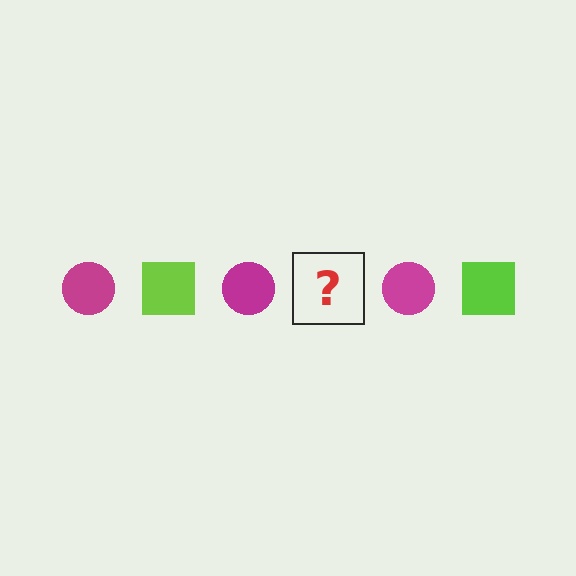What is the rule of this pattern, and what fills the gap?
The rule is that the pattern alternates between magenta circle and lime square. The gap should be filled with a lime square.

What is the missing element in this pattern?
The missing element is a lime square.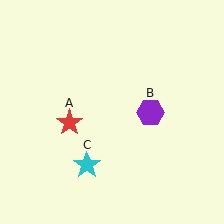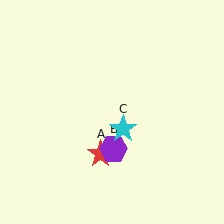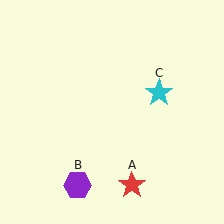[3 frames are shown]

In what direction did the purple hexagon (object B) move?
The purple hexagon (object B) moved down and to the left.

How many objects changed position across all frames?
3 objects changed position: red star (object A), purple hexagon (object B), cyan star (object C).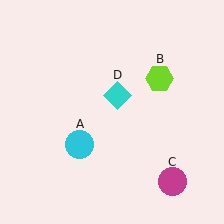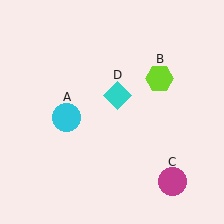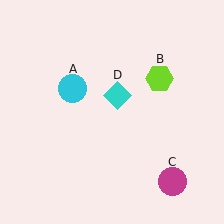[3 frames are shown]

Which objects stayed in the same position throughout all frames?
Lime hexagon (object B) and magenta circle (object C) and cyan diamond (object D) remained stationary.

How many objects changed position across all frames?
1 object changed position: cyan circle (object A).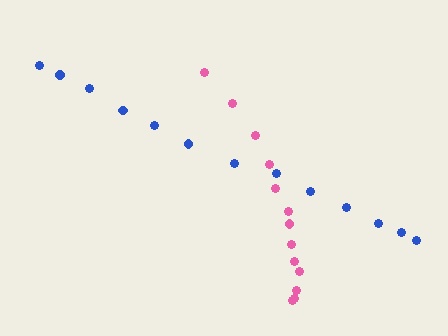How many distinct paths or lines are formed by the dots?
There are 2 distinct paths.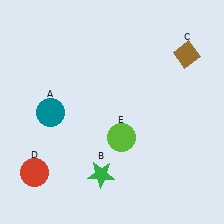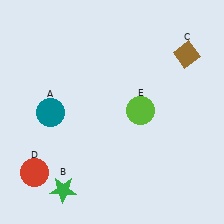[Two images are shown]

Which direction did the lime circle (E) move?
The lime circle (E) moved up.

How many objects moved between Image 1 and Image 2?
2 objects moved between the two images.